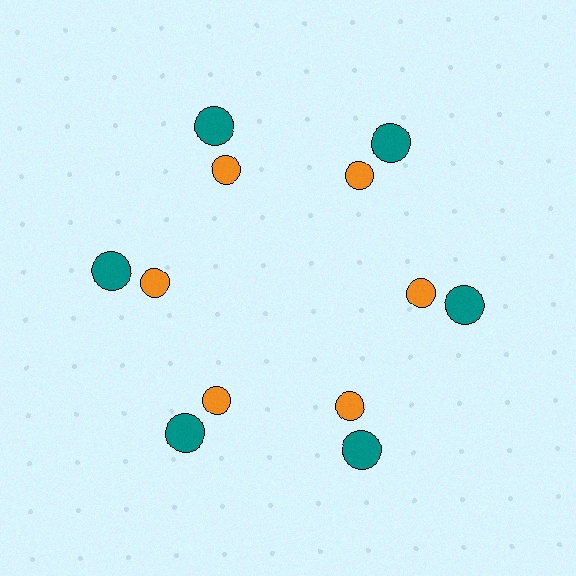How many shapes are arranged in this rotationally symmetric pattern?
There are 12 shapes, arranged in 6 groups of 2.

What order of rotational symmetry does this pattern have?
This pattern has 6-fold rotational symmetry.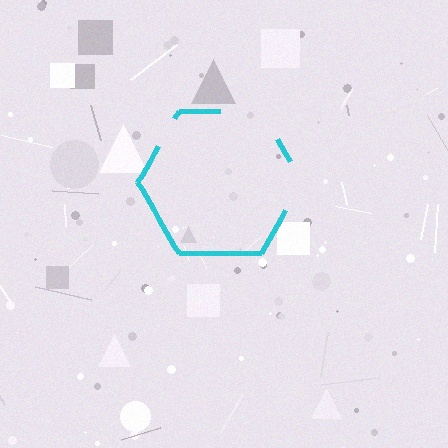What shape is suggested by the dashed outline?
The dashed outline suggests a hexagon.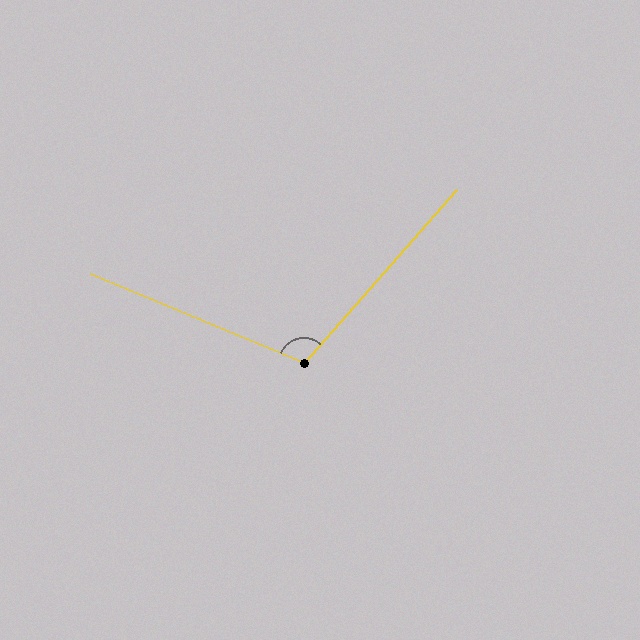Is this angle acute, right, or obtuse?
It is obtuse.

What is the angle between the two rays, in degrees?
Approximately 109 degrees.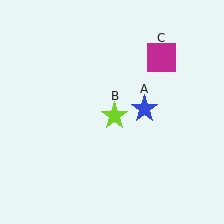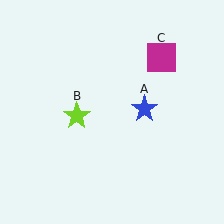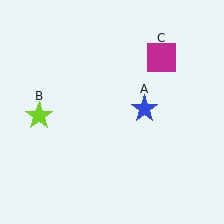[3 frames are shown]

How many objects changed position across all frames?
1 object changed position: lime star (object B).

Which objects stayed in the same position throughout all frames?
Blue star (object A) and magenta square (object C) remained stationary.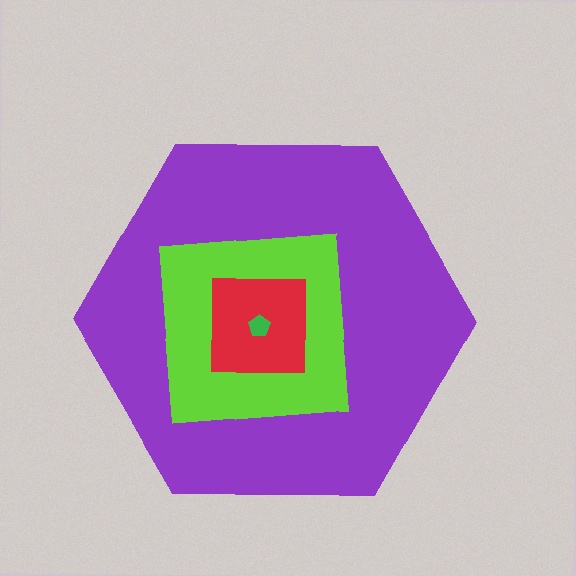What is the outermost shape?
The purple hexagon.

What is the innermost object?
The green pentagon.